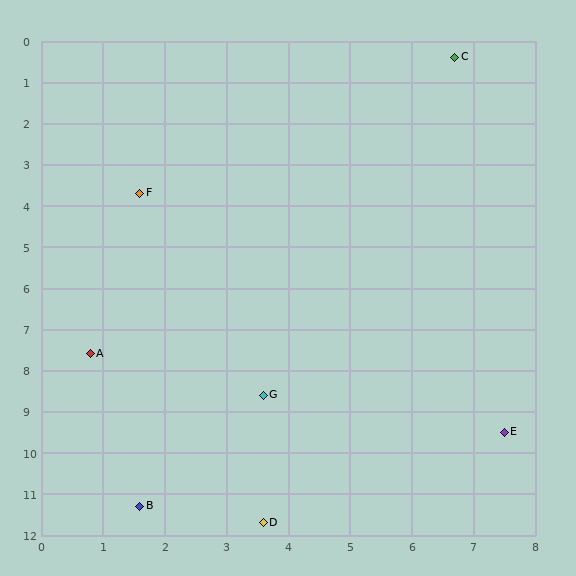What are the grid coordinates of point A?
Point A is at approximately (0.8, 7.6).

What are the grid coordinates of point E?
Point E is at approximately (7.5, 9.5).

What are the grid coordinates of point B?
Point B is at approximately (1.6, 11.3).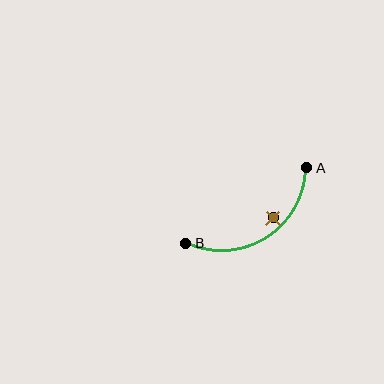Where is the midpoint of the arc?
The arc midpoint is the point on the curve farthest from the straight line joining A and B. It sits below that line.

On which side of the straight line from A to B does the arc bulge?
The arc bulges below the straight line connecting A and B.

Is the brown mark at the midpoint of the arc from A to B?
No — the brown mark does not lie on the arc at all. It sits slightly inside the curve.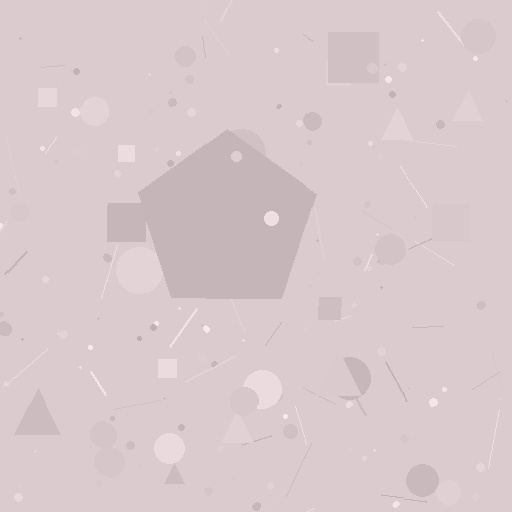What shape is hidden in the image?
A pentagon is hidden in the image.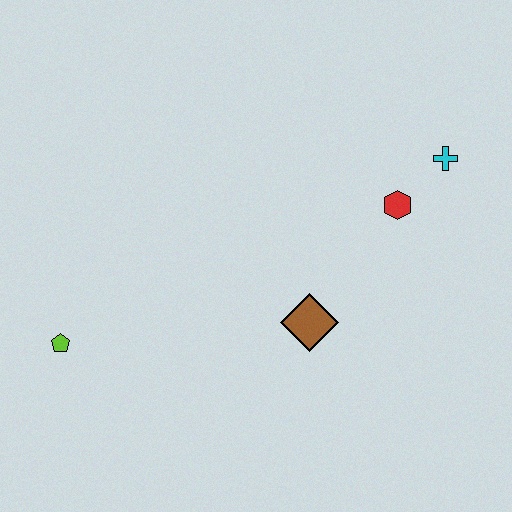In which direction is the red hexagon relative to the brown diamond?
The red hexagon is above the brown diamond.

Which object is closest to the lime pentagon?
The brown diamond is closest to the lime pentagon.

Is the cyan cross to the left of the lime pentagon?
No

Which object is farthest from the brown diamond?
The lime pentagon is farthest from the brown diamond.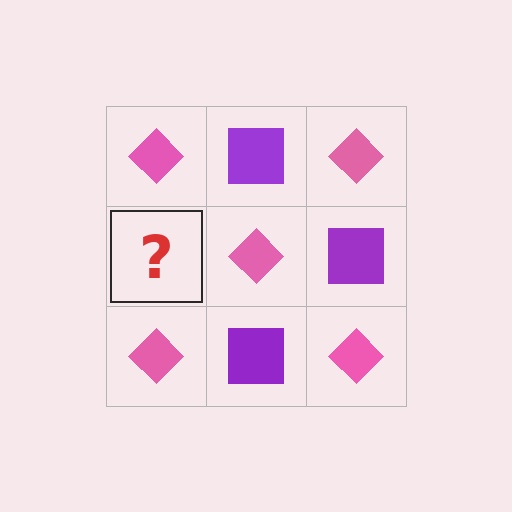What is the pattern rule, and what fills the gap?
The rule is that it alternates pink diamond and purple square in a checkerboard pattern. The gap should be filled with a purple square.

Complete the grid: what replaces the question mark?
The question mark should be replaced with a purple square.